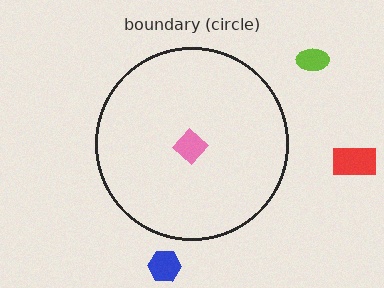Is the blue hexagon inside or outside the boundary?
Outside.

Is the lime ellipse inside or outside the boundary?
Outside.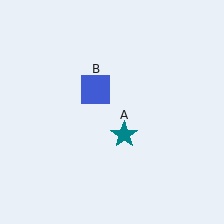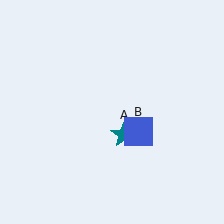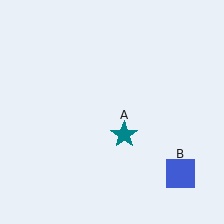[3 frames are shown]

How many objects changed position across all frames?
1 object changed position: blue square (object B).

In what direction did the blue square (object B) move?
The blue square (object B) moved down and to the right.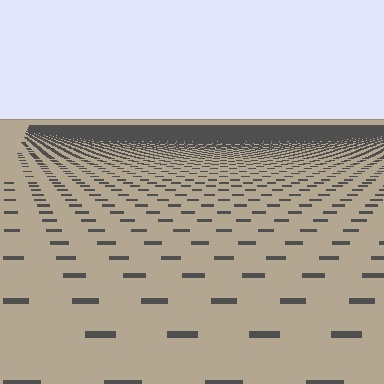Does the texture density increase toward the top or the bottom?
Density increases toward the top.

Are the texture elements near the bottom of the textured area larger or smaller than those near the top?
Larger. Near the bottom, elements are closer to the viewer and appear at a bigger on-screen size.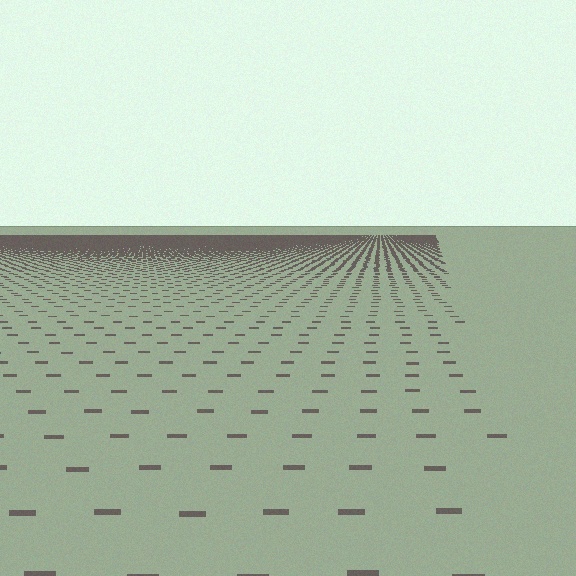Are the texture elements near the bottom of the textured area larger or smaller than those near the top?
Larger. Near the bottom, elements are closer to the viewer and appear at a bigger on-screen size.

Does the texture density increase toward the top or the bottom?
Density increases toward the top.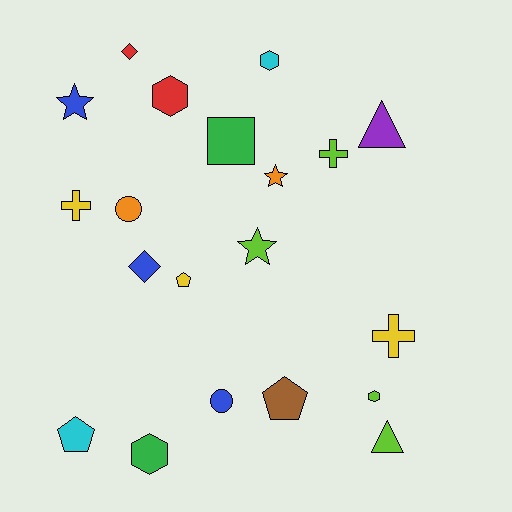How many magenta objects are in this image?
There are no magenta objects.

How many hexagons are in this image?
There are 4 hexagons.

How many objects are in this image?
There are 20 objects.